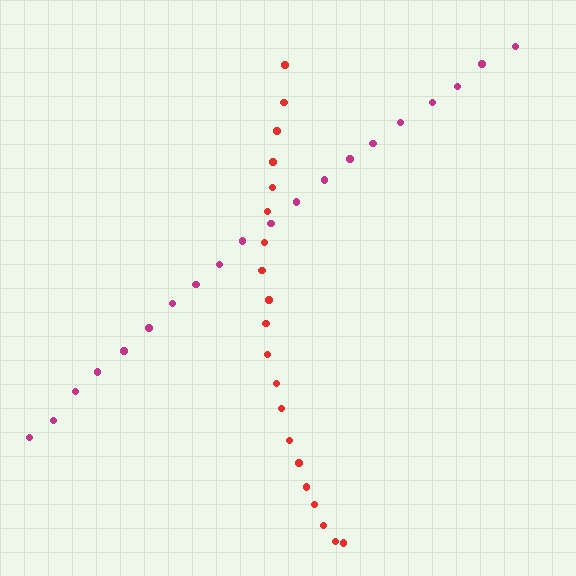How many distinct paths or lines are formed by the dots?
There are 2 distinct paths.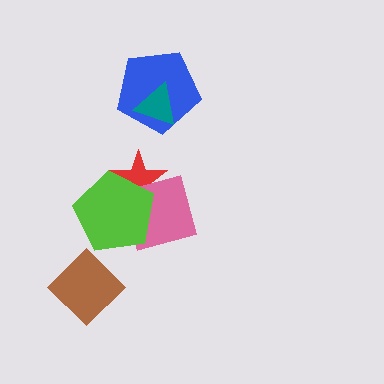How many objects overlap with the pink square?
2 objects overlap with the pink square.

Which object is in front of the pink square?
The lime pentagon is in front of the pink square.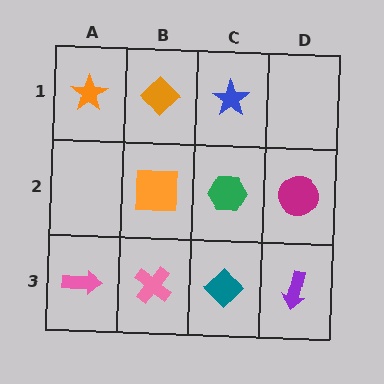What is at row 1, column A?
An orange star.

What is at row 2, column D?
A magenta circle.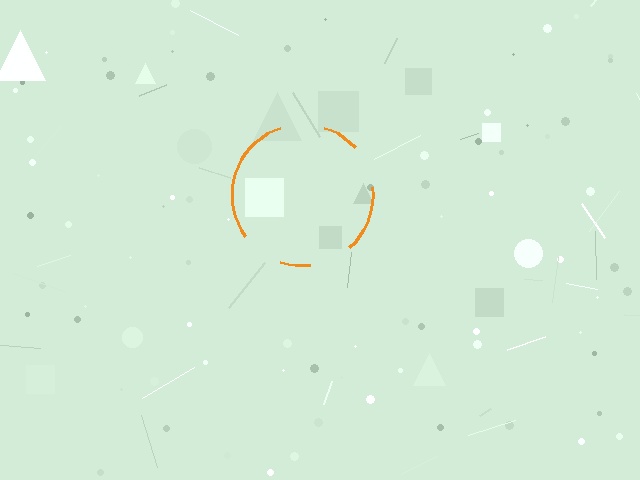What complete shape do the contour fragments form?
The contour fragments form a circle.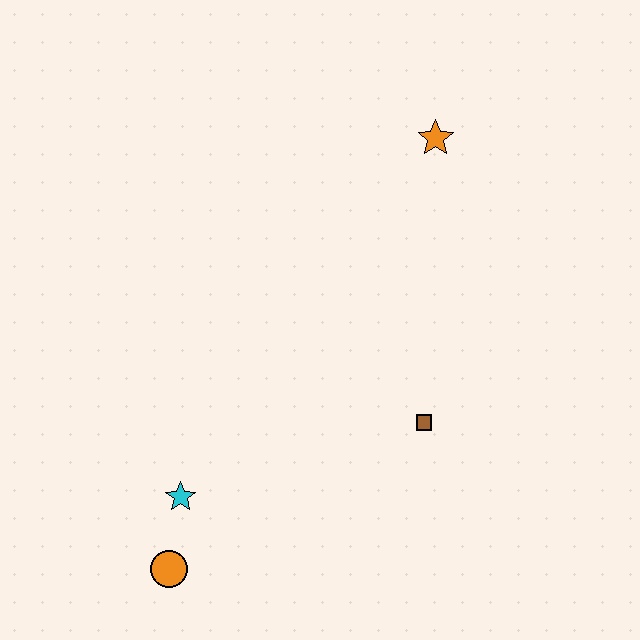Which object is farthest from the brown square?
The orange circle is farthest from the brown square.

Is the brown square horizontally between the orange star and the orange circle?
Yes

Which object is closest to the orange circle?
The cyan star is closest to the orange circle.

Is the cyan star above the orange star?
No